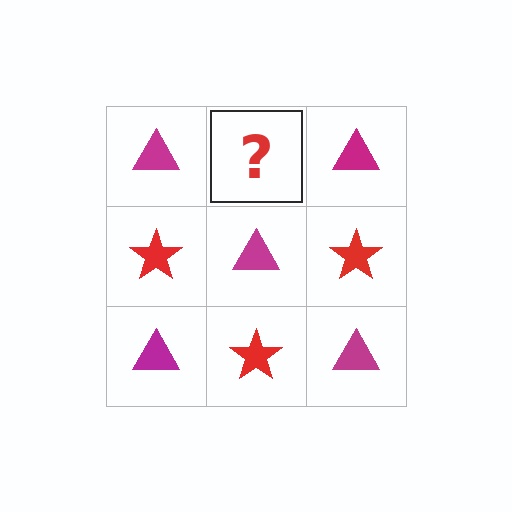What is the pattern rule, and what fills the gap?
The rule is that it alternates magenta triangle and red star in a checkerboard pattern. The gap should be filled with a red star.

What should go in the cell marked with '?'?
The missing cell should contain a red star.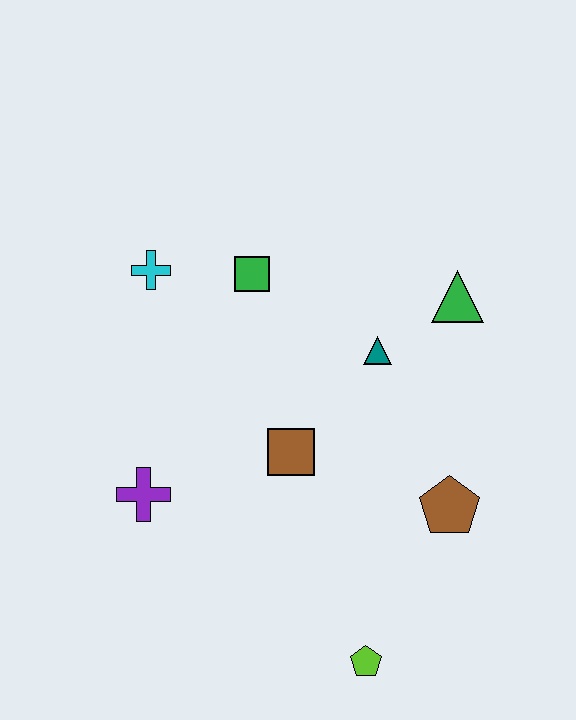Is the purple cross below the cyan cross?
Yes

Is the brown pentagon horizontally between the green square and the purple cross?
No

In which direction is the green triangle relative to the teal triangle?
The green triangle is to the right of the teal triangle.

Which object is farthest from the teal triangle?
The lime pentagon is farthest from the teal triangle.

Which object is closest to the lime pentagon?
The brown pentagon is closest to the lime pentagon.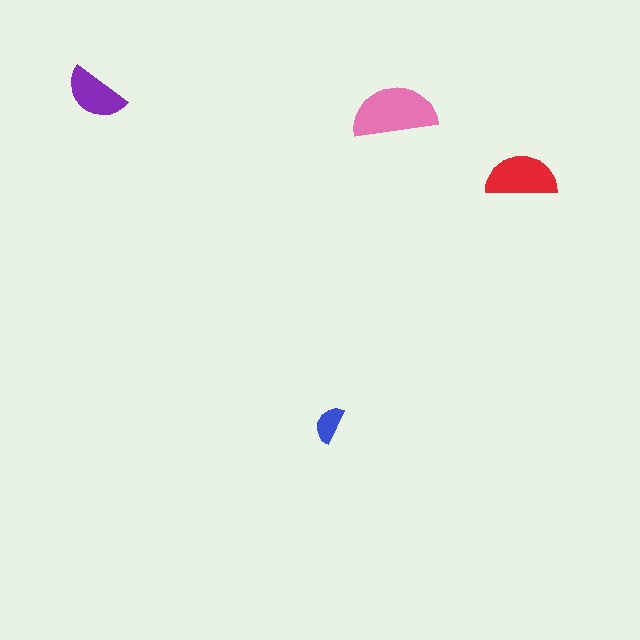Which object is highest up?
The purple semicircle is topmost.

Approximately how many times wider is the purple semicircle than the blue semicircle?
About 1.5 times wider.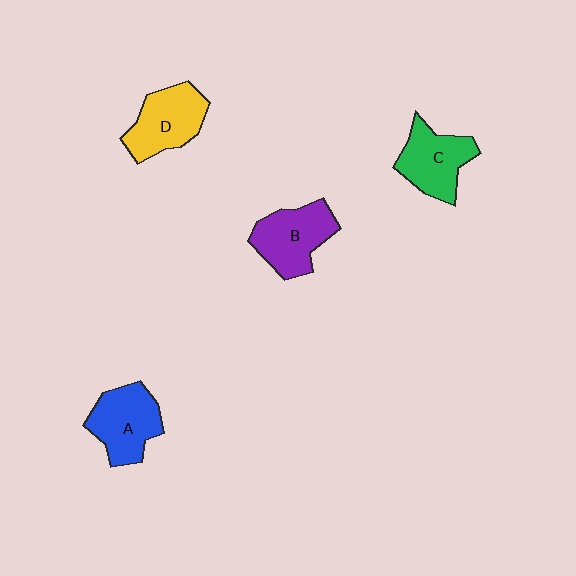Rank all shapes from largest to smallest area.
From largest to smallest: B (purple), A (blue), D (yellow), C (green).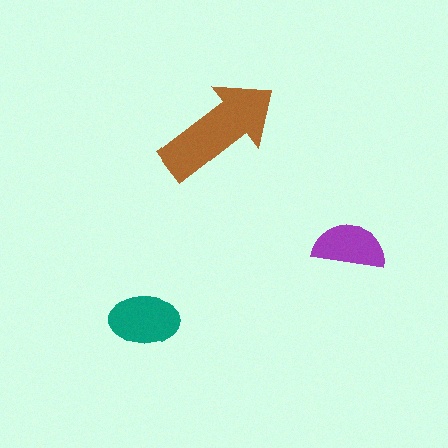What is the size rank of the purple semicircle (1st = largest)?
3rd.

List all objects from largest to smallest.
The brown arrow, the teal ellipse, the purple semicircle.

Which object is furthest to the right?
The purple semicircle is rightmost.